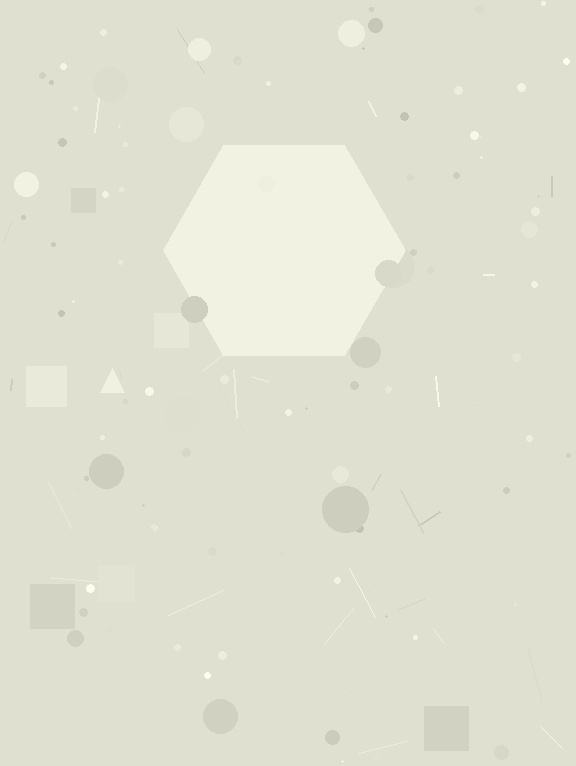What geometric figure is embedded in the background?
A hexagon is embedded in the background.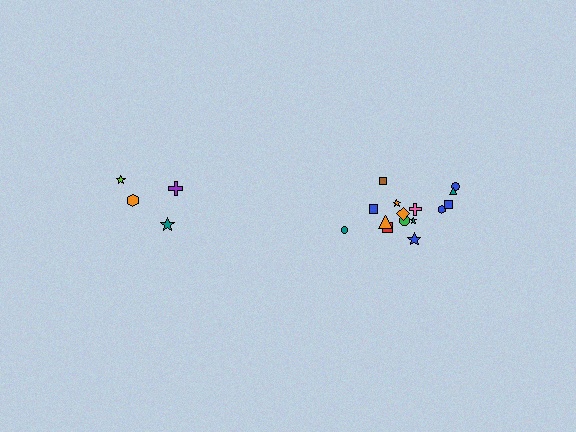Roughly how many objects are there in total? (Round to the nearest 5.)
Roughly 20 objects in total.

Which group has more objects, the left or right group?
The right group.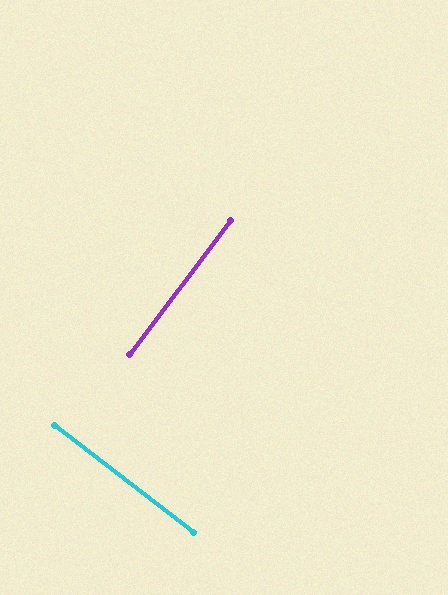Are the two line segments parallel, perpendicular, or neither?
Perpendicular — they meet at approximately 90°.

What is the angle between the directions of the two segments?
Approximately 90 degrees.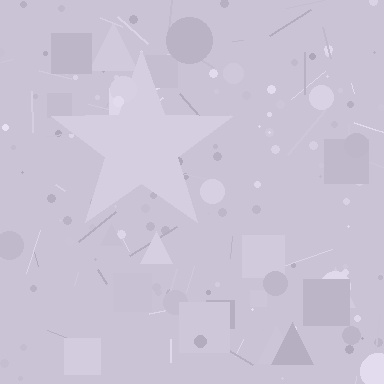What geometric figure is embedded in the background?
A star is embedded in the background.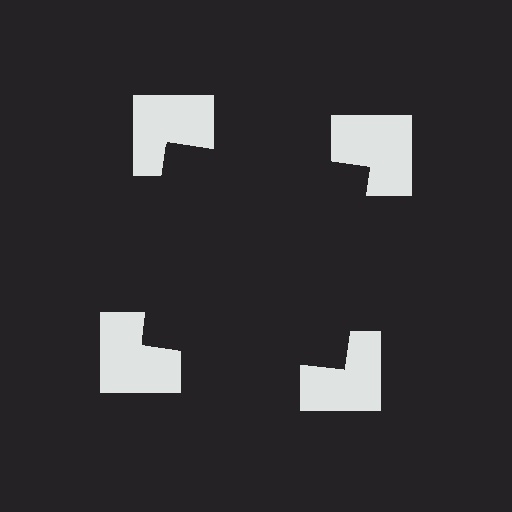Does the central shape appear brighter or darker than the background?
It typically appears slightly darker than the background, even though no actual brightness change is drawn.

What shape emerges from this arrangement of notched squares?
An illusory square — its edges are inferred from the aligned wedge cuts in the notched squares, not physically drawn.